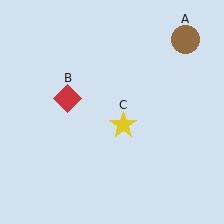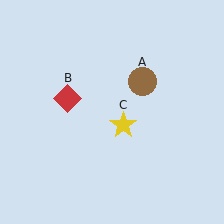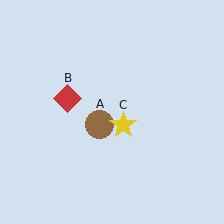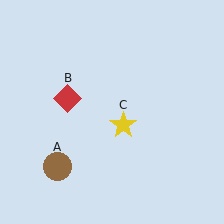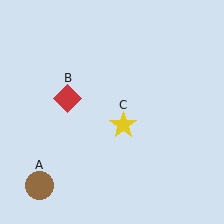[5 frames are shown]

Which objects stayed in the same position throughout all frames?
Red diamond (object B) and yellow star (object C) remained stationary.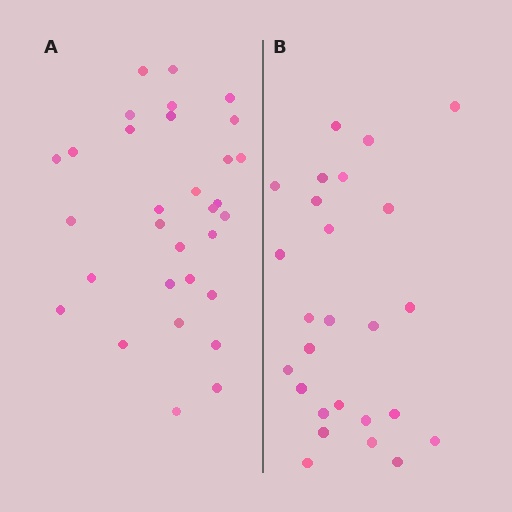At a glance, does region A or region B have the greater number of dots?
Region A (the left region) has more dots.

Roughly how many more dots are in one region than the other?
Region A has about 5 more dots than region B.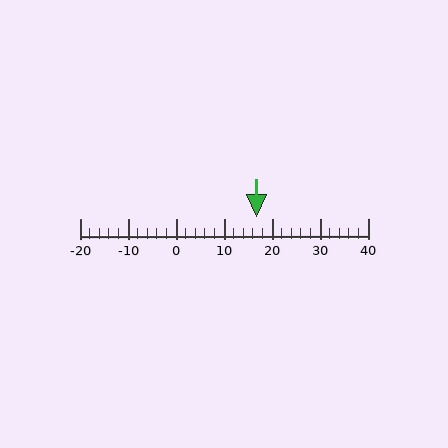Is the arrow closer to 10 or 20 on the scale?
The arrow is closer to 20.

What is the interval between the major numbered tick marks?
The major tick marks are spaced 10 units apart.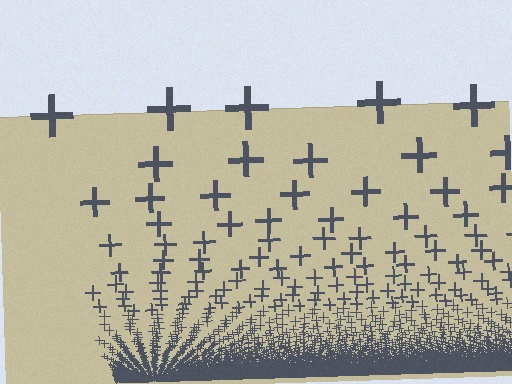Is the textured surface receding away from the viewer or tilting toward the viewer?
The surface appears to tilt toward the viewer. Texture elements get larger and sparser toward the top.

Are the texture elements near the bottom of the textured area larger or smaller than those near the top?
Smaller. The gradient is inverted — elements near the bottom are smaller and denser.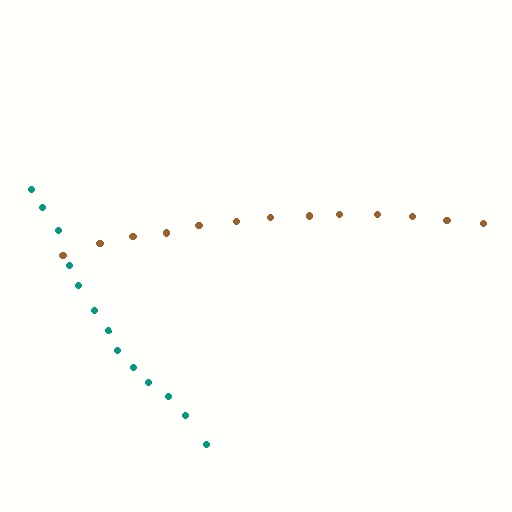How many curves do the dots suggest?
There are 2 distinct paths.